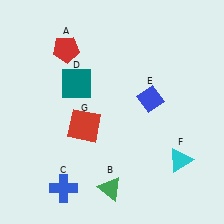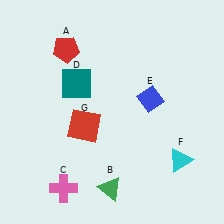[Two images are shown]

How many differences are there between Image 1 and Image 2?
There is 1 difference between the two images.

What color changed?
The cross (C) changed from blue in Image 1 to pink in Image 2.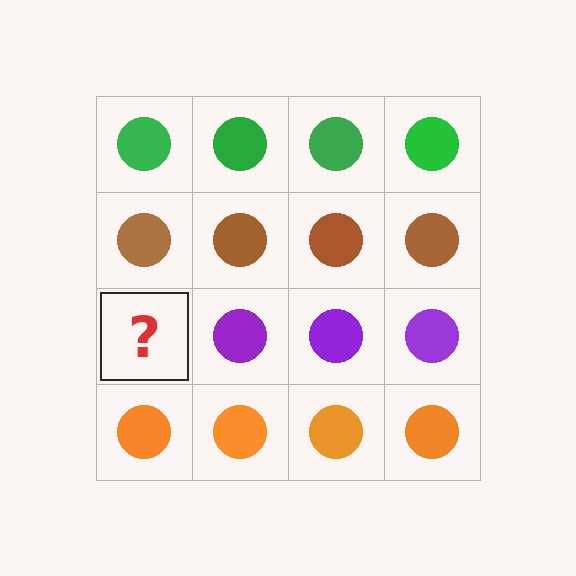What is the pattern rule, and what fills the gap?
The rule is that each row has a consistent color. The gap should be filled with a purple circle.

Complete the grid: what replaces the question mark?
The question mark should be replaced with a purple circle.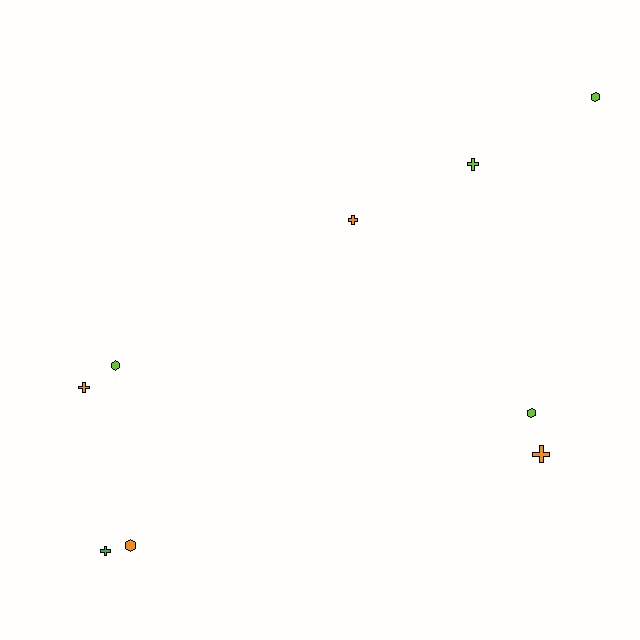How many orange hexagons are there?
There is 1 orange hexagon.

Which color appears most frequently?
Orange, with 4 objects.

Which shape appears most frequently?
Cross, with 5 objects.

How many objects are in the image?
There are 9 objects.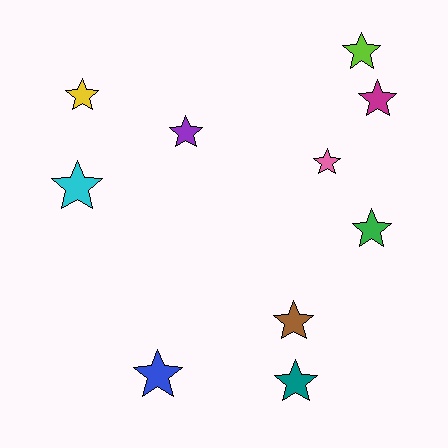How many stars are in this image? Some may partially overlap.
There are 10 stars.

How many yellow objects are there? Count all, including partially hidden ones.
There is 1 yellow object.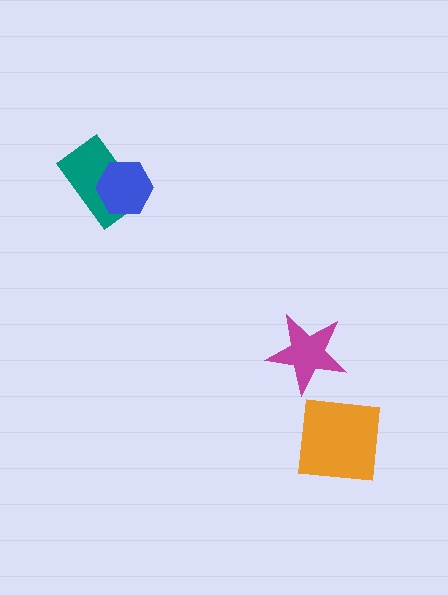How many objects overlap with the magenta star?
0 objects overlap with the magenta star.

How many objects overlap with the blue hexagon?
1 object overlaps with the blue hexagon.